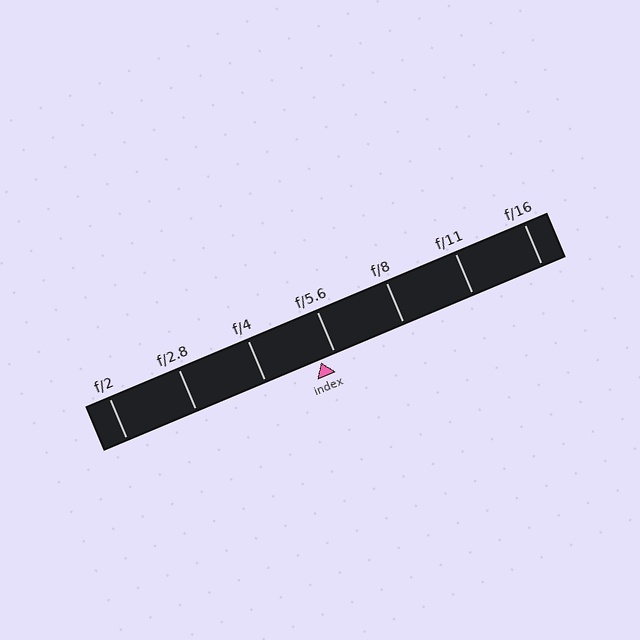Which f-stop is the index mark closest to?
The index mark is closest to f/5.6.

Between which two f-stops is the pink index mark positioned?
The index mark is between f/4 and f/5.6.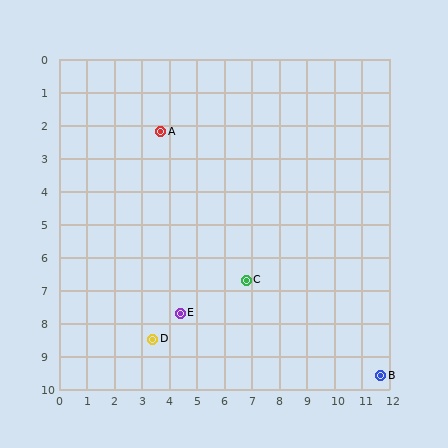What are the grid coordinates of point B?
Point B is at approximately (11.7, 9.6).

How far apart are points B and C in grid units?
Points B and C are about 5.7 grid units apart.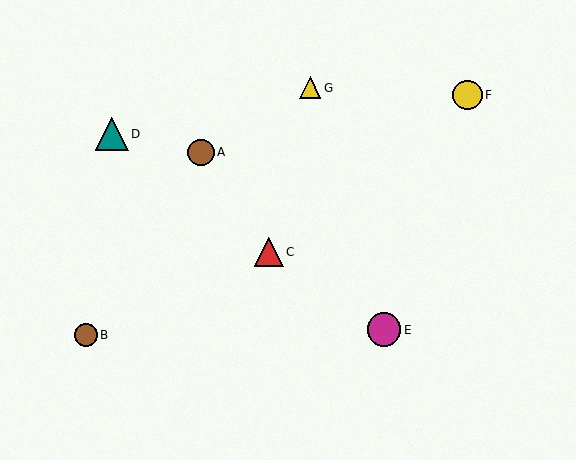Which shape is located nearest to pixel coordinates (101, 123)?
The teal triangle (labeled D) at (112, 134) is nearest to that location.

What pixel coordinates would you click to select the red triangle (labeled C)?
Click at (269, 252) to select the red triangle C.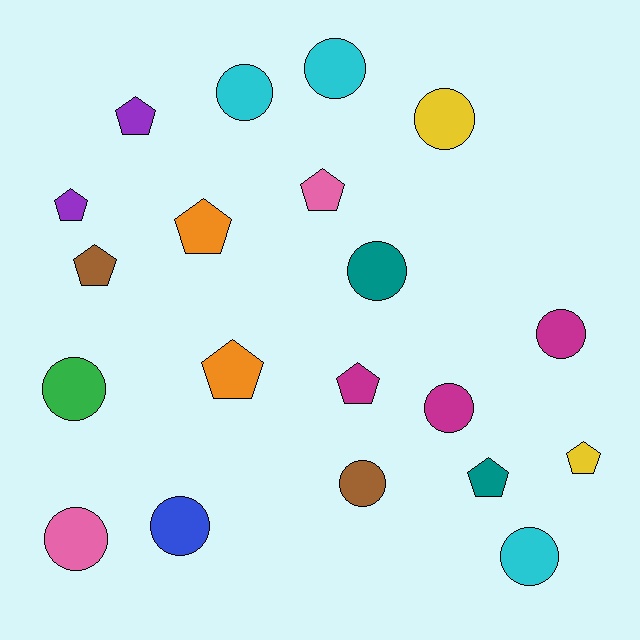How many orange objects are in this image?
There are 2 orange objects.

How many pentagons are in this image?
There are 9 pentagons.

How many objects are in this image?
There are 20 objects.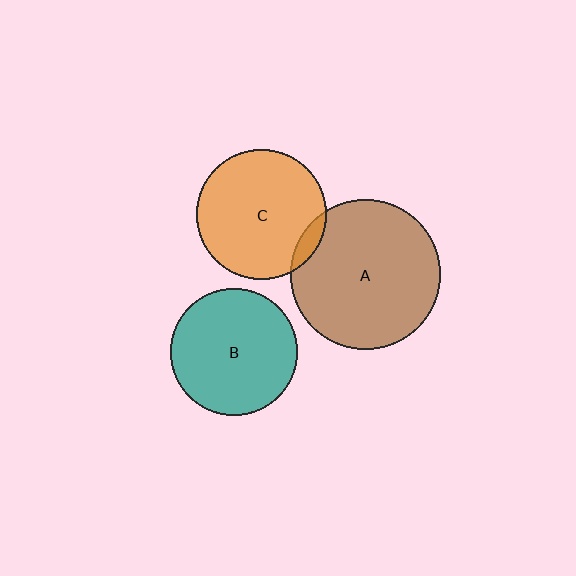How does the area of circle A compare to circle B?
Approximately 1.4 times.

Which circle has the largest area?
Circle A (brown).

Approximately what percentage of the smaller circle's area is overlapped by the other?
Approximately 5%.